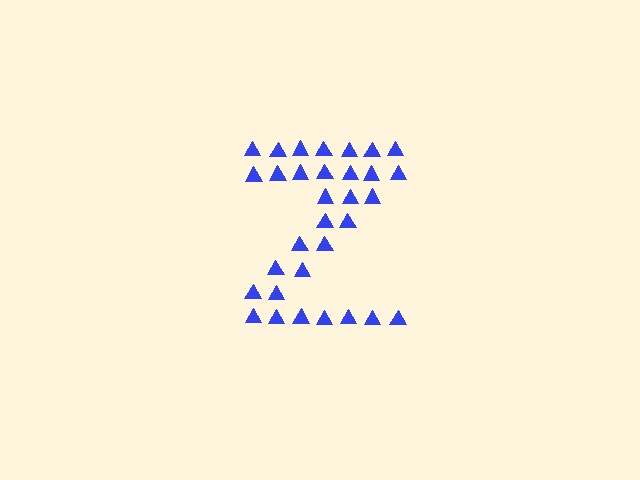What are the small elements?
The small elements are triangles.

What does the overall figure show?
The overall figure shows the letter Z.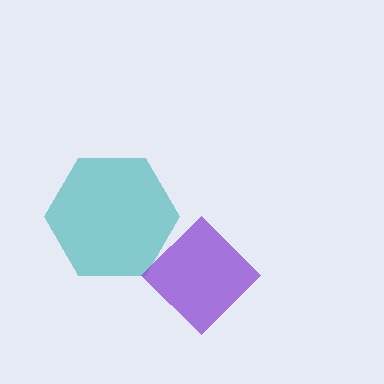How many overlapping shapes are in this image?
There are 2 overlapping shapes in the image.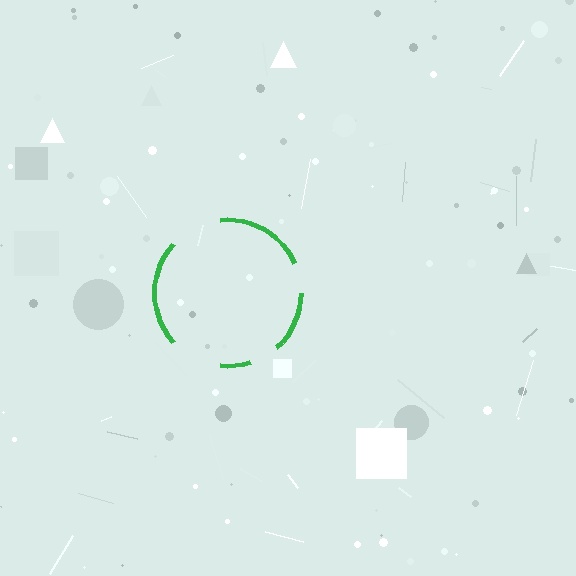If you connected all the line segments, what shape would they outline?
They would outline a circle.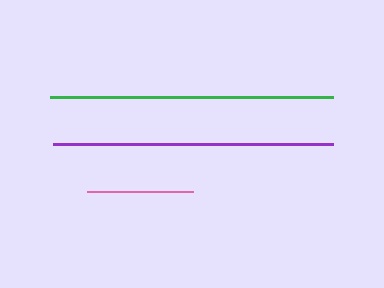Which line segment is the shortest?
The pink line is the shortest at approximately 106 pixels.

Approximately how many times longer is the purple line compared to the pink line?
The purple line is approximately 2.6 times the length of the pink line.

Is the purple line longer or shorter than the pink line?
The purple line is longer than the pink line.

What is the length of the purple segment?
The purple segment is approximately 280 pixels long.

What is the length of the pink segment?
The pink segment is approximately 106 pixels long.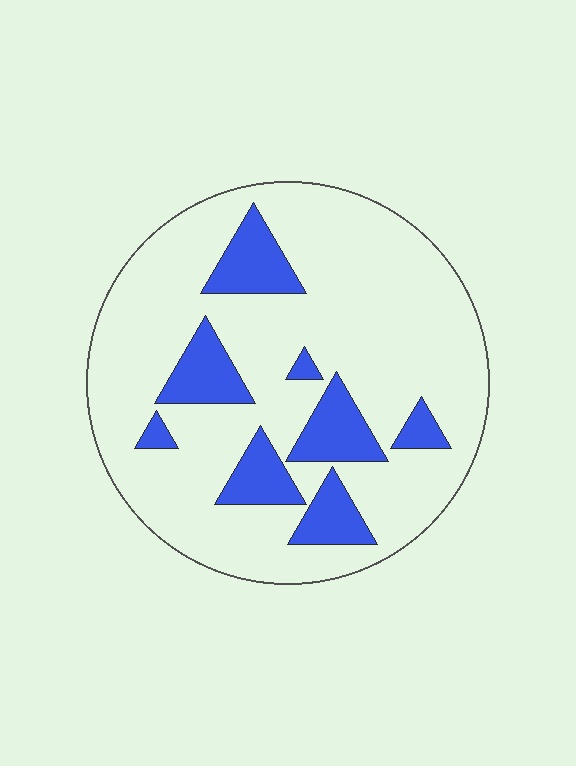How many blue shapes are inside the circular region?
8.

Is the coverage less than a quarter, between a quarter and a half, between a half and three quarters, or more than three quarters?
Less than a quarter.